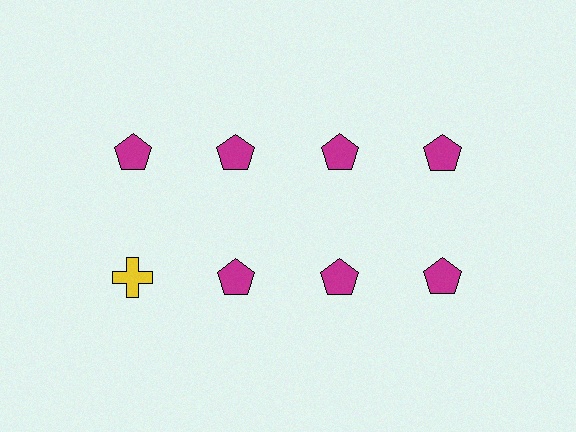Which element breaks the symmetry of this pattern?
The yellow cross in the second row, leftmost column breaks the symmetry. All other shapes are magenta pentagons.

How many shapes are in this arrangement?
There are 8 shapes arranged in a grid pattern.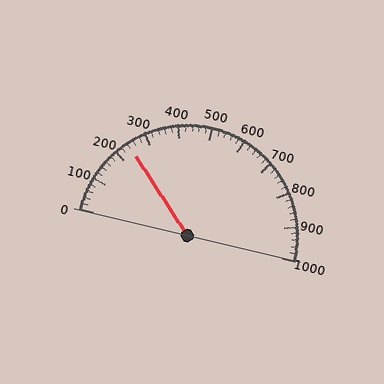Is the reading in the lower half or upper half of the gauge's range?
The reading is in the lower half of the range (0 to 1000).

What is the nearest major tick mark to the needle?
The nearest major tick mark is 200.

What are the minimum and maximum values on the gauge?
The gauge ranges from 0 to 1000.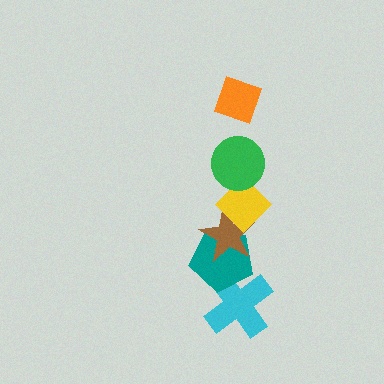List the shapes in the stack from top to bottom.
From top to bottom: the orange diamond, the green circle, the yellow diamond, the brown star, the teal pentagon, the cyan cross.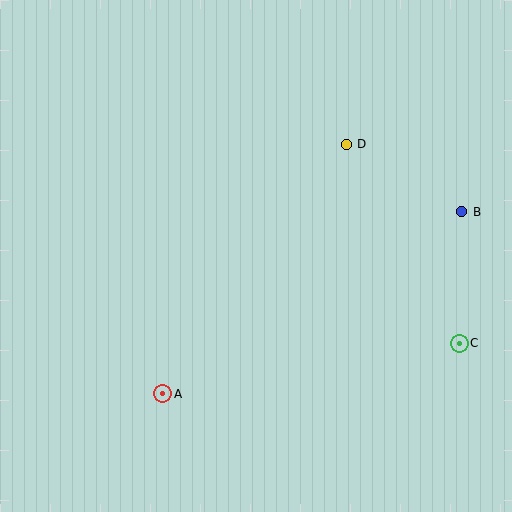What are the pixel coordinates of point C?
Point C is at (459, 343).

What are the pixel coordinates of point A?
Point A is at (163, 394).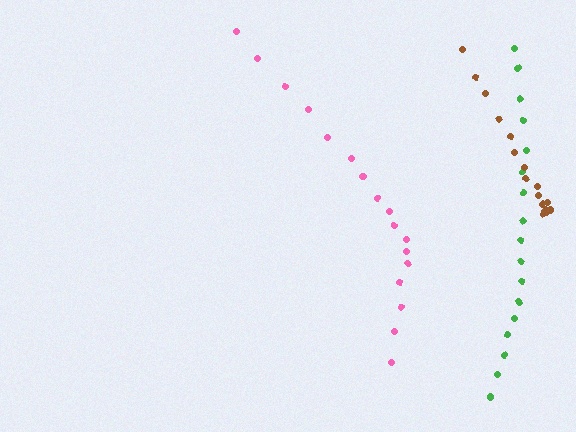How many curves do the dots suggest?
There are 3 distinct paths.